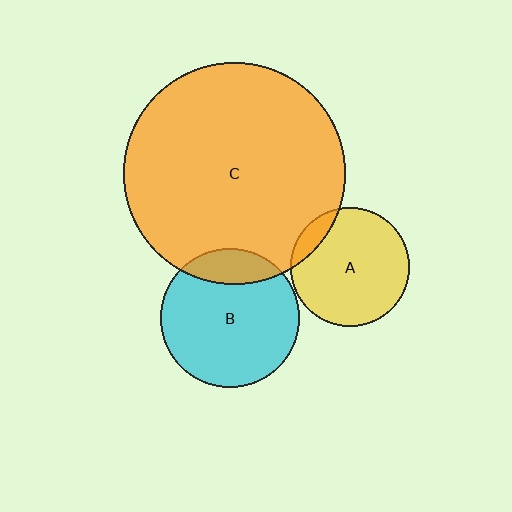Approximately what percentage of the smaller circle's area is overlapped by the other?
Approximately 10%.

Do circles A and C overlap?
Yes.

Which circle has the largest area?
Circle C (orange).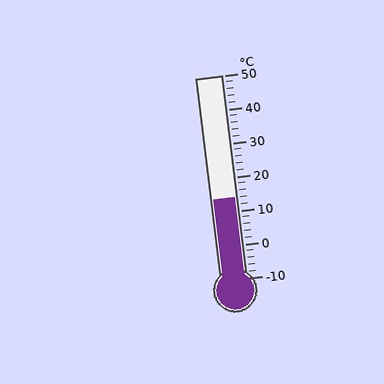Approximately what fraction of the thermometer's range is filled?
The thermometer is filled to approximately 40% of its range.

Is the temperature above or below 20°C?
The temperature is below 20°C.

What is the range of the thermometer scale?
The thermometer scale ranges from -10°C to 50°C.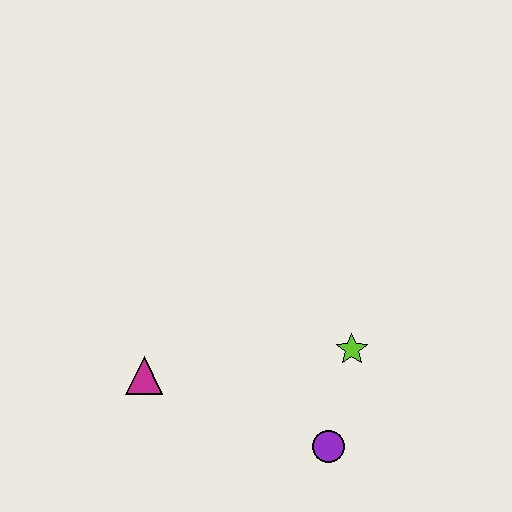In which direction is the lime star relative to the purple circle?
The lime star is above the purple circle.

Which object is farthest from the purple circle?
The magenta triangle is farthest from the purple circle.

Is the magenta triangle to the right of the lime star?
No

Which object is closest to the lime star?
The purple circle is closest to the lime star.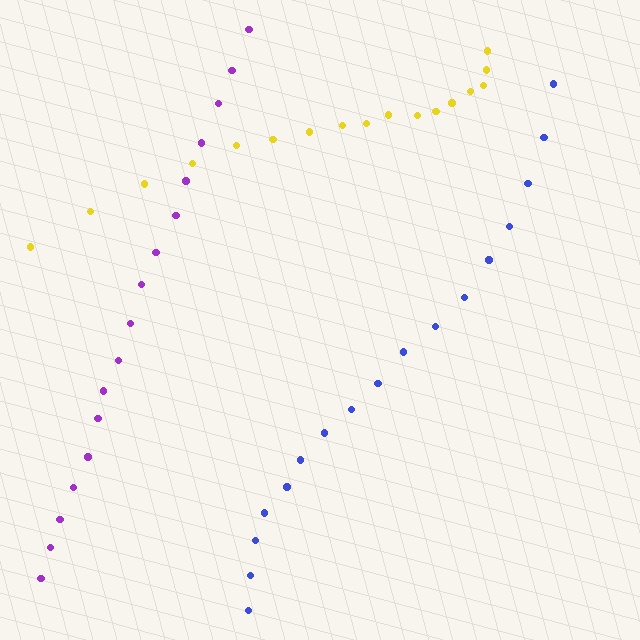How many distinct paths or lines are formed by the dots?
There are 3 distinct paths.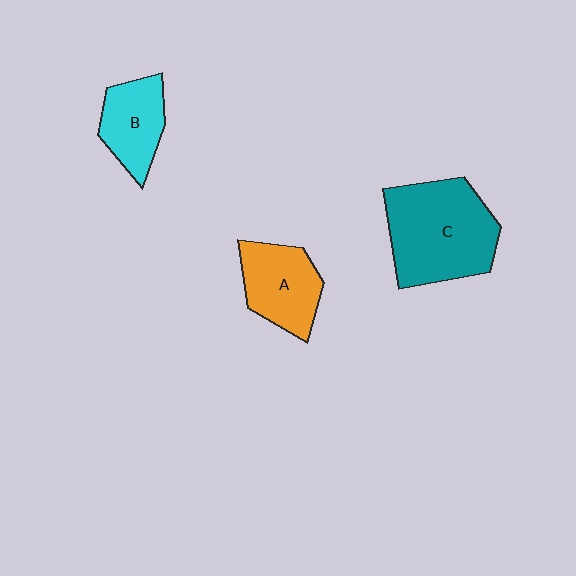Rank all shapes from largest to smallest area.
From largest to smallest: C (teal), A (orange), B (cyan).